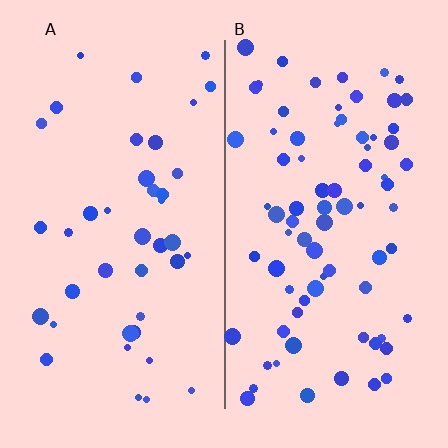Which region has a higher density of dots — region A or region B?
B (the right).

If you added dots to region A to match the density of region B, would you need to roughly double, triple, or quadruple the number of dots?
Approximately double.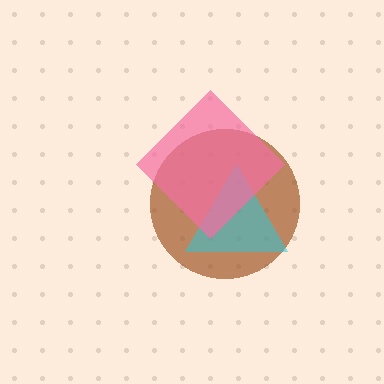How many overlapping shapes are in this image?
There are 3 overlapping shapes in the image.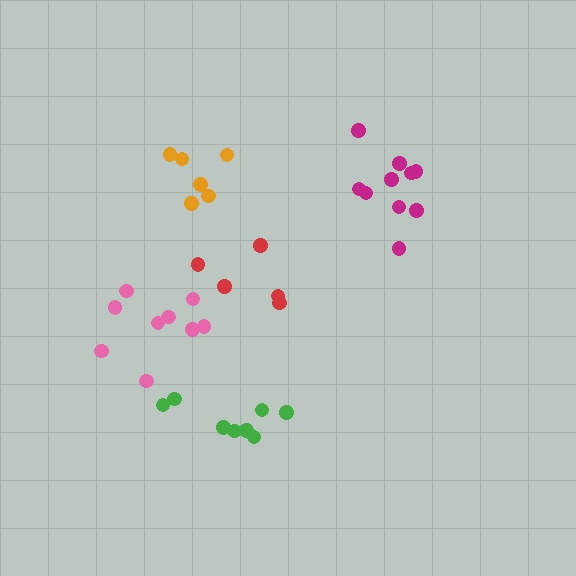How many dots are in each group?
Group 1: 8 dots, Group 2: 10 dots, Group 3: 9 dots, Group 4: 5 dots, Group 5: 6 dots (38 total).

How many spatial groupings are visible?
There are 5 spatial groupings.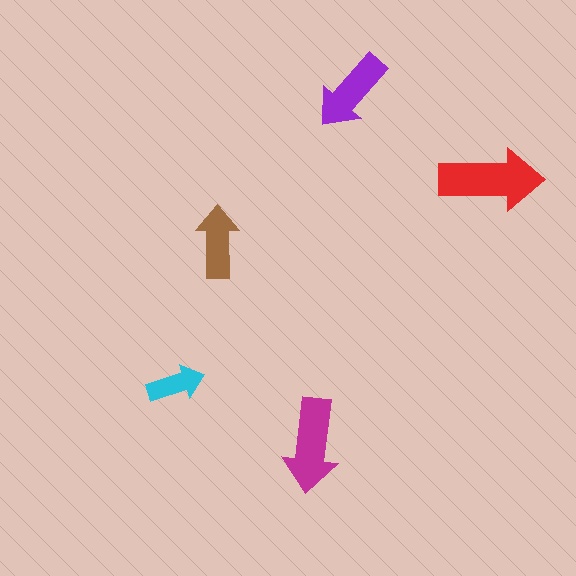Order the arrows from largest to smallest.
the red one, the magenta one, the purple one, the brown one, the cyan one.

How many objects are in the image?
There are 5 objects in the image.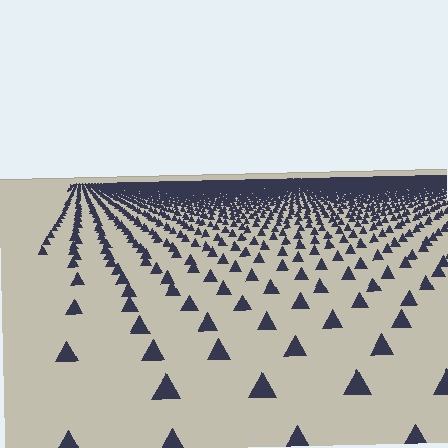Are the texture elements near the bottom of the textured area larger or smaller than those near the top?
Larger. Near the bottom, elements are closer to the viewer and appear at a bigger on-screen size.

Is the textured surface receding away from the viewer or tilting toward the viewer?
The surface is receding away from the viewer. Texture elements get smaller and denser toward the top.